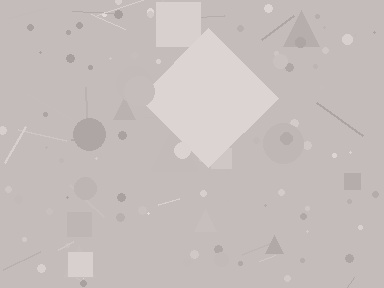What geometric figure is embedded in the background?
A diamond is embedded in the background.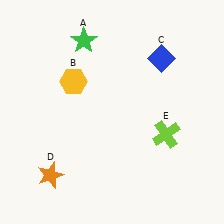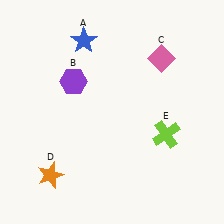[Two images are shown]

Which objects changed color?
A changed from green to blue. B changed from yellow to purple. C changed from blue to pink.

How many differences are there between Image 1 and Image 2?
There are 3 differences between the two images.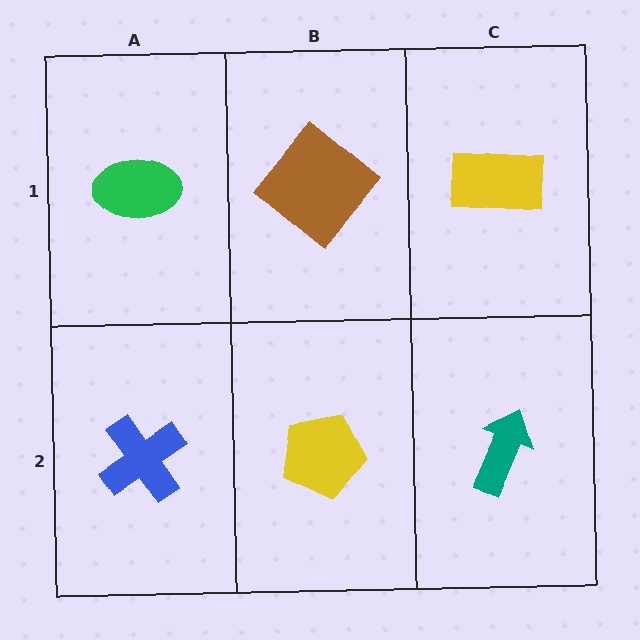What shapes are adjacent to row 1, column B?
A yellow pentagon (row 2, column B), a green ellipse (row 1, column A), a yellow rectangle (row 1, column C).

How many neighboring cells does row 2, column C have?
2.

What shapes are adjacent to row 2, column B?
A brown diamond (row 1, column B), a blue cross (row 2, column A), a teal arrow (row 2, column C).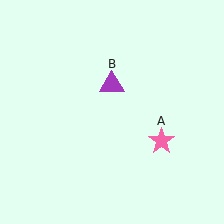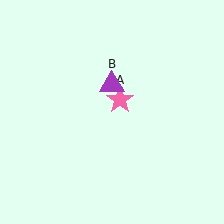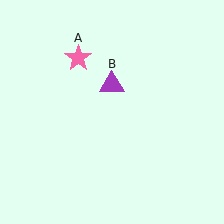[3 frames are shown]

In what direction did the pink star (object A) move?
The pink star (object A) moved up and to the left.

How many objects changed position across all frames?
1 object changed position: pink star (object A).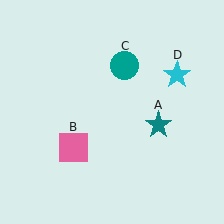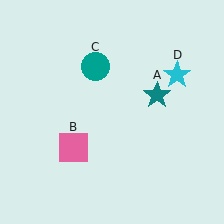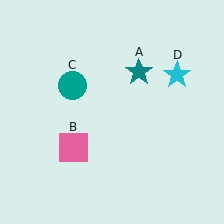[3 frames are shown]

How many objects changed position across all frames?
2 objects changed position: teal star (object A), teal circle (object C).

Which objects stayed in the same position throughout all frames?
Pink square (object B) and cyan star (object D) remained stationary.